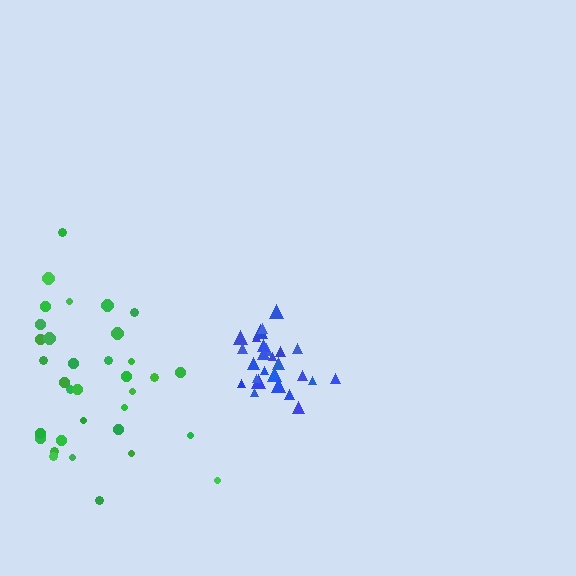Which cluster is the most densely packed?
Blue.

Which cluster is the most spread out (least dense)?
Green.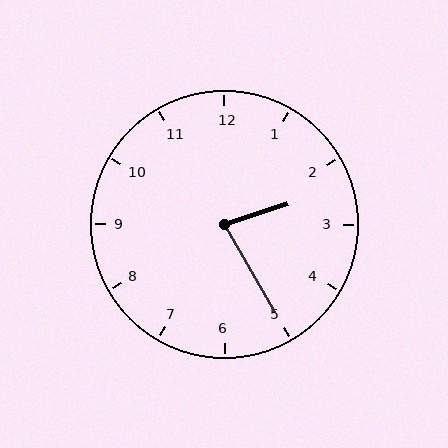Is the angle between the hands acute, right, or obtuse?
It is acute.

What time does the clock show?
2:25.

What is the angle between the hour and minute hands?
Approximately 78 degrees.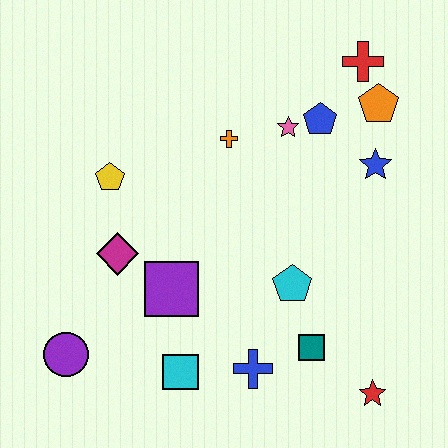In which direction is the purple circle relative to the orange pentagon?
The purple circle is to the left of the orange pentagon.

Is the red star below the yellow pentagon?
Yes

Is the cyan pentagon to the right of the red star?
No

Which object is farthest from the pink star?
The purple circle is farthest from the pink star.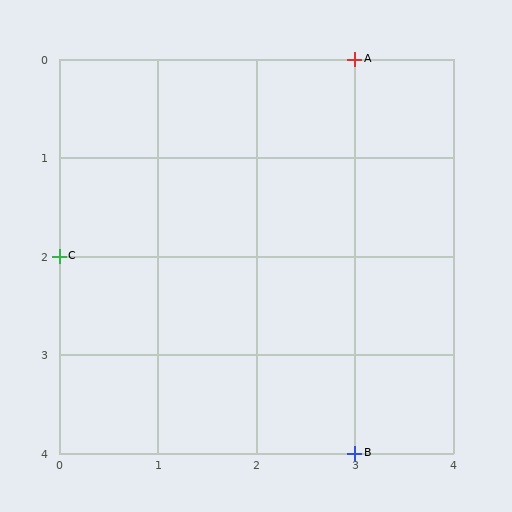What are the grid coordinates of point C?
Point C is at grid coordinates (0, 2).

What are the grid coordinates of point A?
Point A is at grid coordinates (3, 0).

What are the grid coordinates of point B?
Point B is at grid coordinates (3, 4).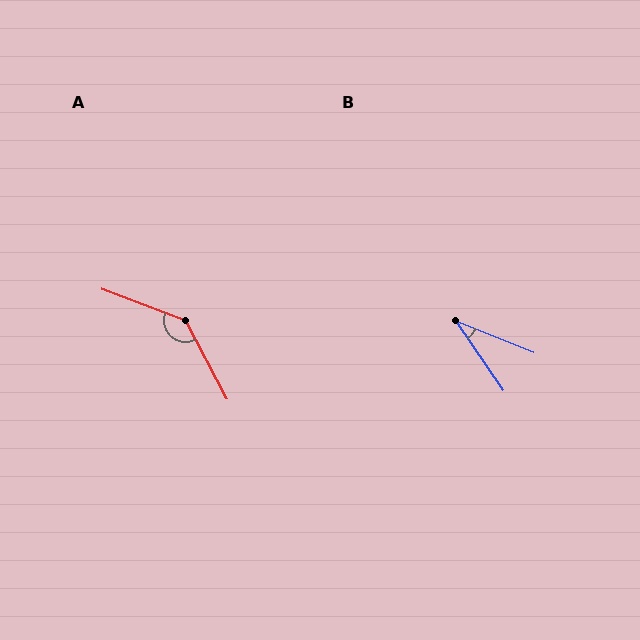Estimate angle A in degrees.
Approximately 139 degrees.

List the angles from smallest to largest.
B (34°), A (139°).